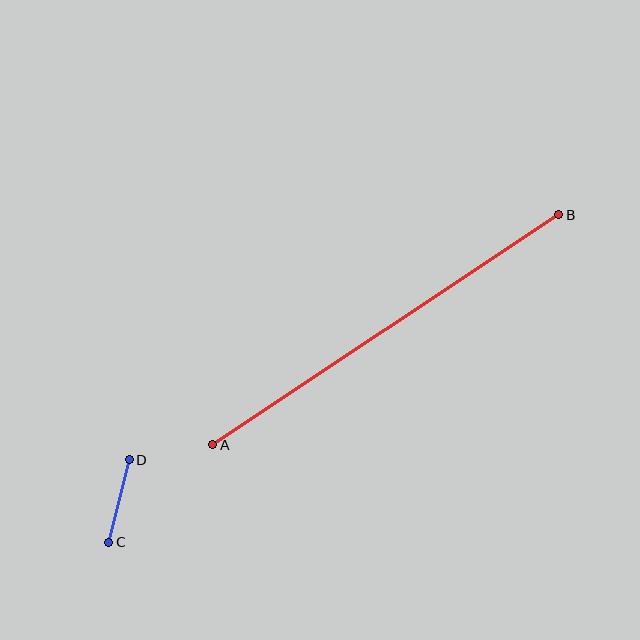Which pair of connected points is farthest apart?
Points A and B are farthest apart.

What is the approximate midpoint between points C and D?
The midpoint is at approximately (119, 501) pixels.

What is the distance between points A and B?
The distance is approximately 416 pixels.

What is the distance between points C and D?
The distance is approximately 85 pixels.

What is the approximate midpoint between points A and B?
The midpoint is at approximately (386, 330) pixels.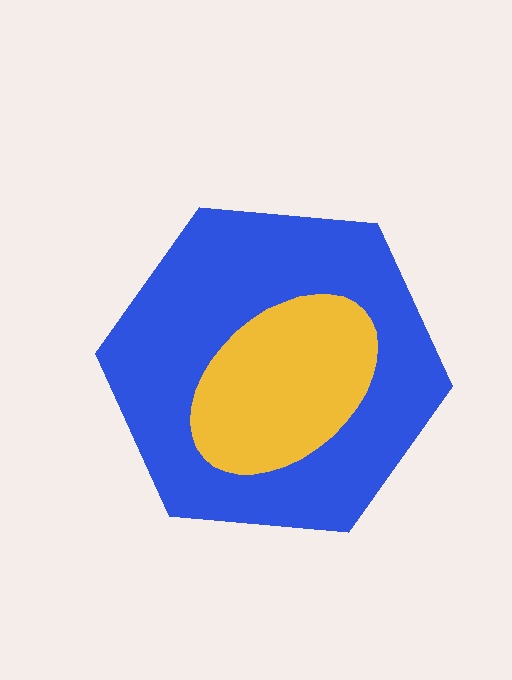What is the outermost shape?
The blue hexagon.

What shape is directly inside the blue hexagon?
The yellow ellipse.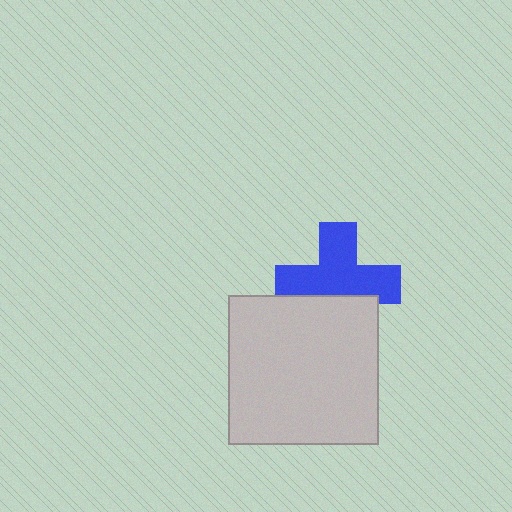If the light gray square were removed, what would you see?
You would see the complete blue cross.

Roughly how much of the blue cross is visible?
Most of it is visible (roughly 69%).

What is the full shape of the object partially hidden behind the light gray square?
The partially hidden object is a blue cross.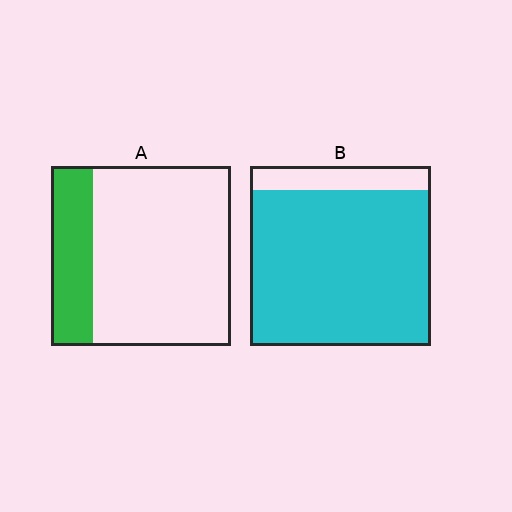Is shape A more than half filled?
No.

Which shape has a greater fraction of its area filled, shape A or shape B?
Shape B.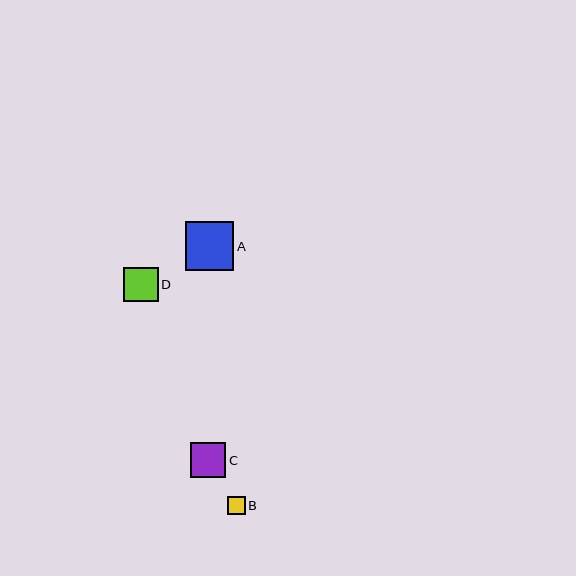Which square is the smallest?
Square B is the smallest with a size of approximately 18 pixels.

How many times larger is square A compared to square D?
Square A is approximately 1.4 times the size of square D.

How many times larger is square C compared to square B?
Square C is approximately 2.0 times the size of square B.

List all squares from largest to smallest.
From largest to smallest: A, C, D, B.